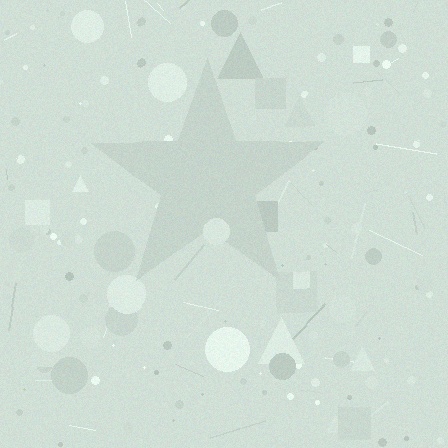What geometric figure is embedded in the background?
A star is embedded in the background.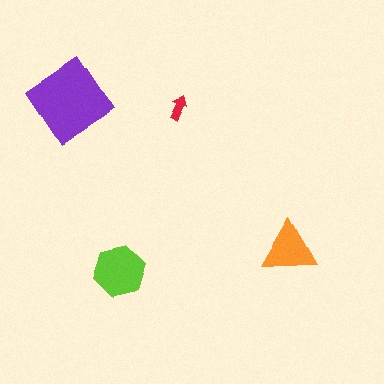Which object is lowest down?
The lime hexagon is bottommost.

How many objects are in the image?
There are 4 objects in the image.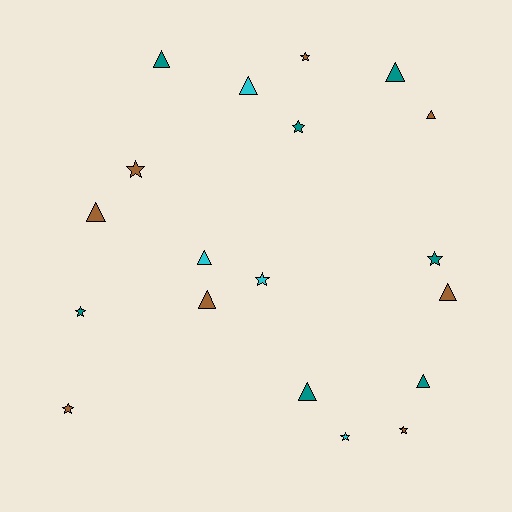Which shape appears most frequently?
Triangle, with 10 objects.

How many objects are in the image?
There are 19 objects.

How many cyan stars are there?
There are 2 cyan stars.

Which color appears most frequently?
Brown, with 8 objects.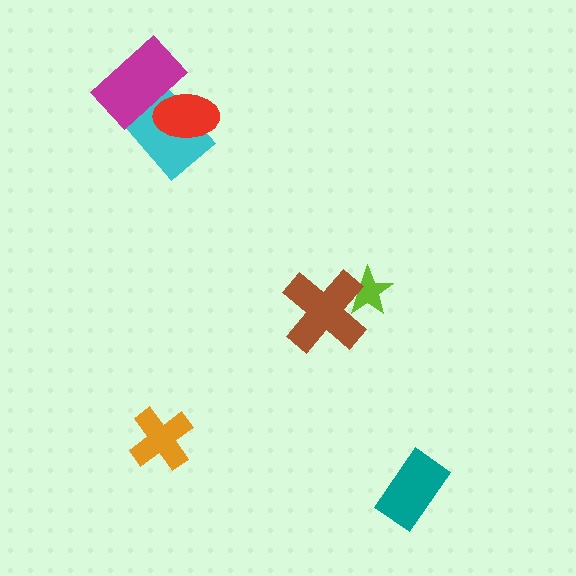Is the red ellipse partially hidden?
Yes, it is partially covered by another shape.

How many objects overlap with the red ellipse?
2 objects overlap with the red ellipse.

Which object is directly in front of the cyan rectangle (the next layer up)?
The red ellipse is directly in front of the cyan rectangle.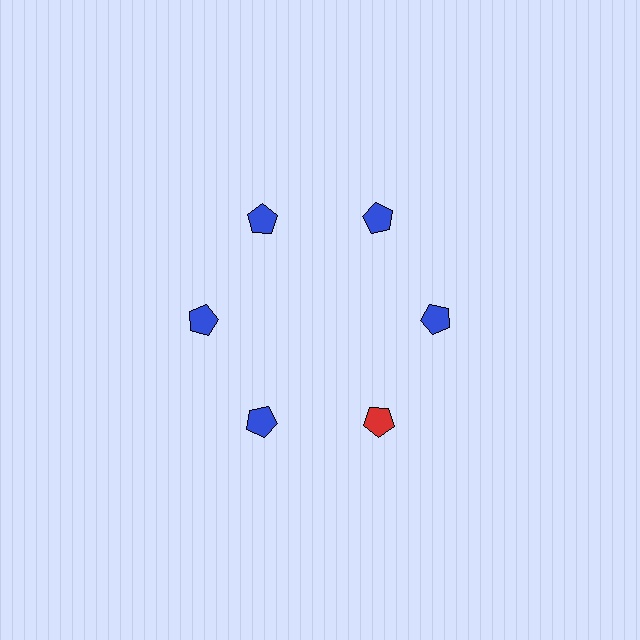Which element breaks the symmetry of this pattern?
The red pentagon at roughly the 5 o'clock position breaks the symmetry. All other shapes are blue pentagons.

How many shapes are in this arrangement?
There are 6 shapes arranged in a ring pattern.